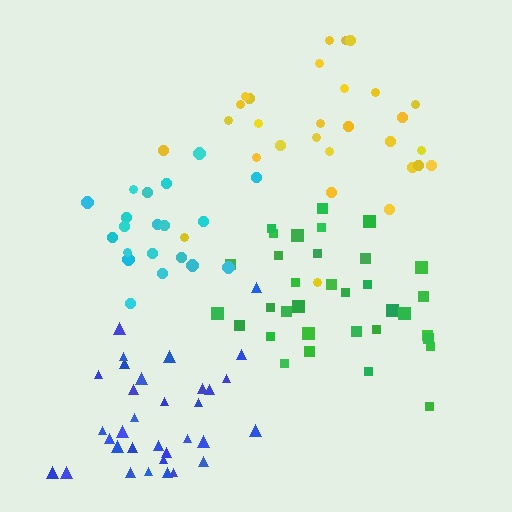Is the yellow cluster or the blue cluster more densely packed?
Blue.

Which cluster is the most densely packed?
Green.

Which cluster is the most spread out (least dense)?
Yellow.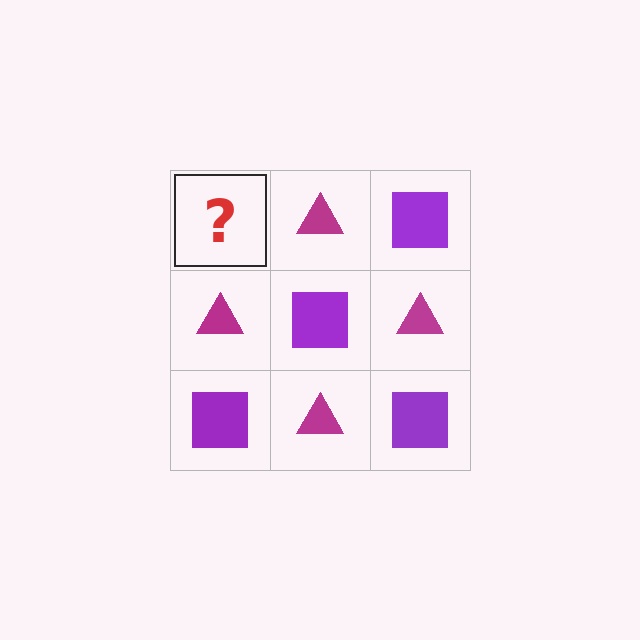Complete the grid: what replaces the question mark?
The question mark should be replaced with a purple square.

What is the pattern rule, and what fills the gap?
The rule is that it alternates purple square and magenta triangle in a checkerboard pattern. The gap should be filled with a purple square.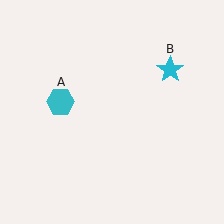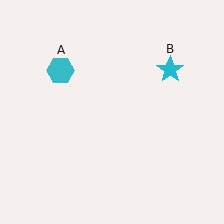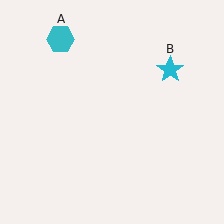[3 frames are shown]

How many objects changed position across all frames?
1 object changed position: cyan hexagon (object A).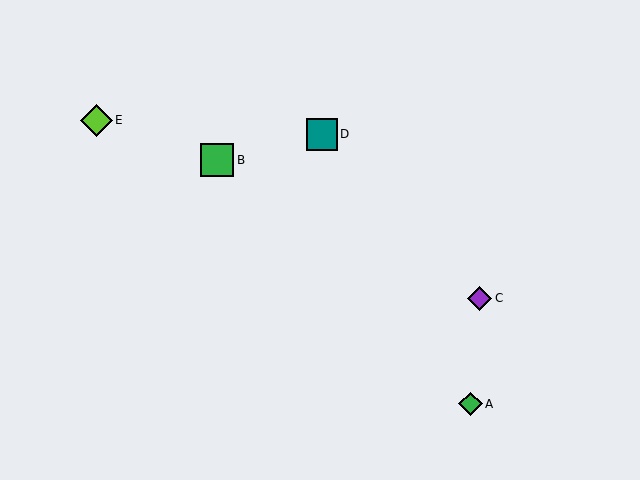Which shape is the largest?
The green square (labeled B) is the largest.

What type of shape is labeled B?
Shape B is a green square.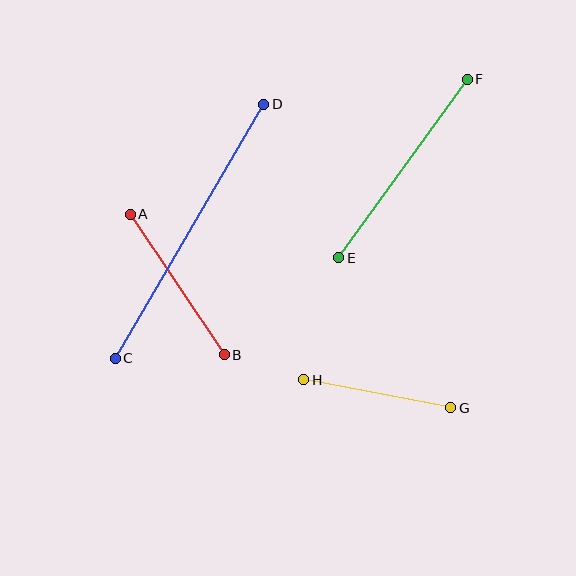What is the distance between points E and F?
The distance is approximately 220 pixels.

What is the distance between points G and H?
The distance is approximately 150 pixels.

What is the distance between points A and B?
The distance is approximately 169 pixels.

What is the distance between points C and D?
The distance is approximately 294 pixels.